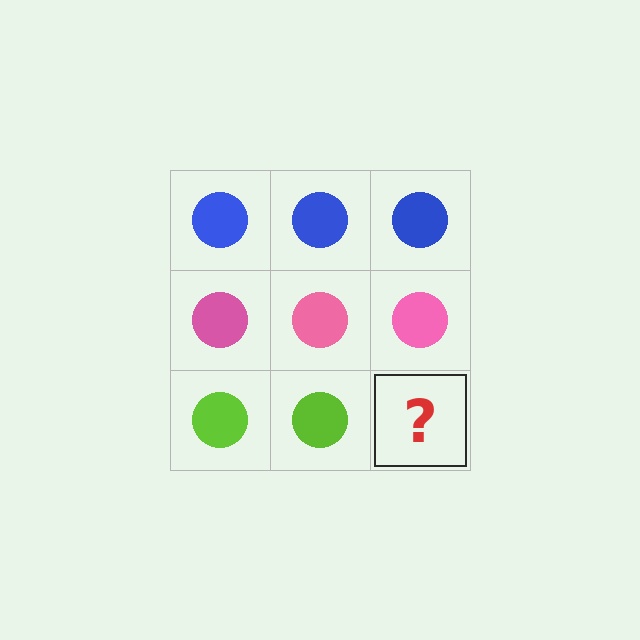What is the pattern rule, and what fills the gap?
The rule is that each row has a consistent color. The gap should be filled with a lime circle.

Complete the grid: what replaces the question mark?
The question mark should be replaced with a lime circle.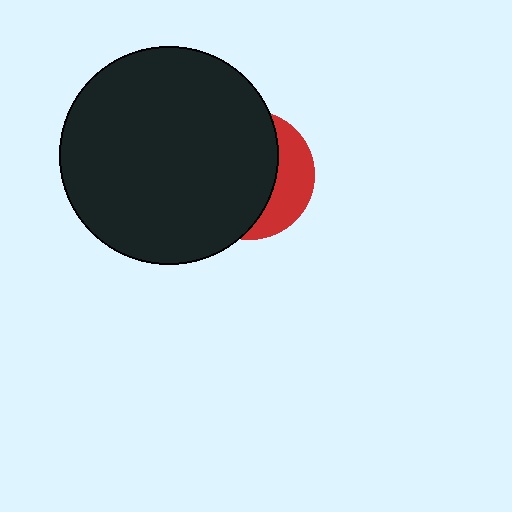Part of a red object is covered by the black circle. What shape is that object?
It is a circle.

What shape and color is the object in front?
The object in front is a black circle.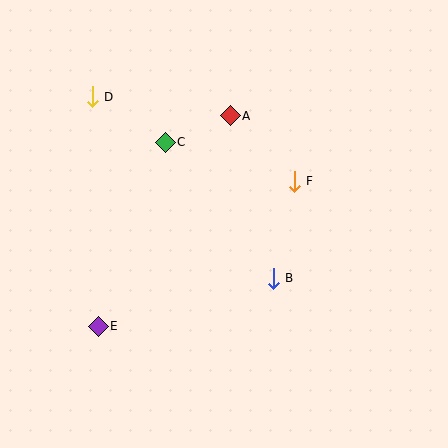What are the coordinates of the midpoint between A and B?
The midpoint between A and B is at (252, 197).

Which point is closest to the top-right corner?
Point F is closest to the top-right corner.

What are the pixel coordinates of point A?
Point A is at (230, 116).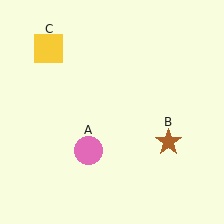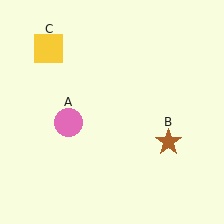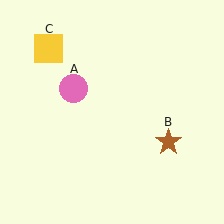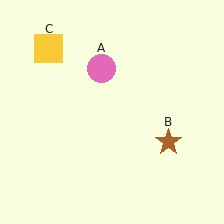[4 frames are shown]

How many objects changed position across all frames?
1 object changed position: pink circle (object A).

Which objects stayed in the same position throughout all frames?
Brown star (object B) and yellow square (object C) remained stationary.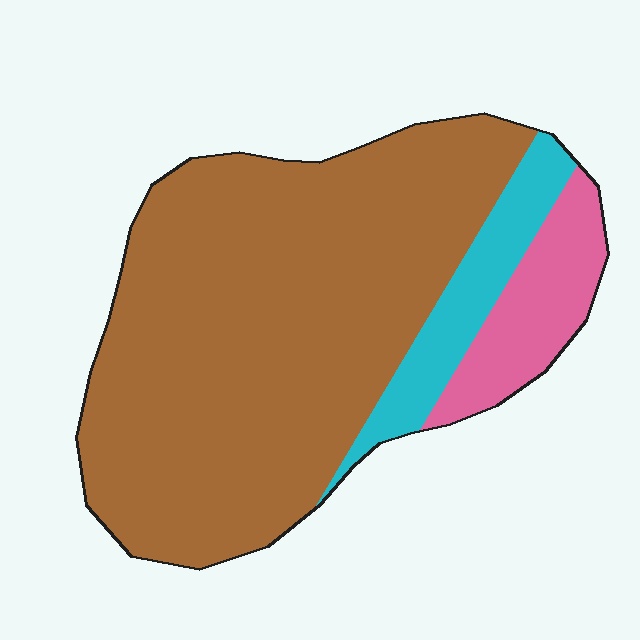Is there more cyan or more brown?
Brown.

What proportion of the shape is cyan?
Cyan takes up about one eighth (1/8) of the shape.